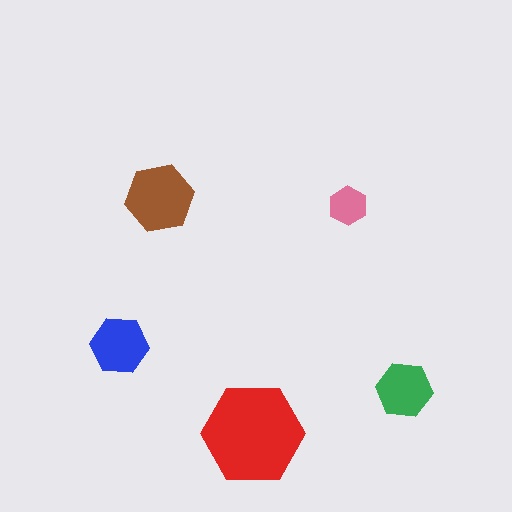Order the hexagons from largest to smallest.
the red one, the brown one, the blue one, the green one, the pink one.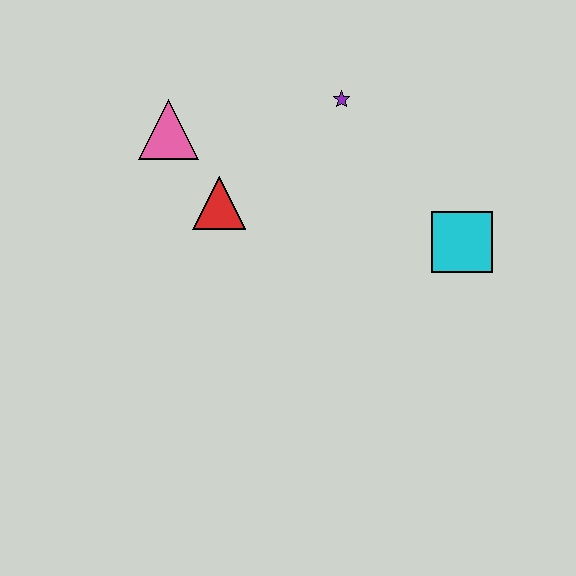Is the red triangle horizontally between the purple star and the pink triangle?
Yes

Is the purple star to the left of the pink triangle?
No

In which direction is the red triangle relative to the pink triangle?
The red triangle is below the pink triangle.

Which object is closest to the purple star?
The red triangle is closest to the purple star.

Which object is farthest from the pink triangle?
The cyan square is farthest from the pink triangle.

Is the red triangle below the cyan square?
No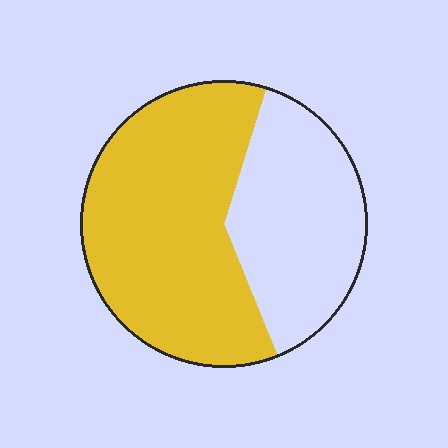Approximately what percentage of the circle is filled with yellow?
Approximately 60%.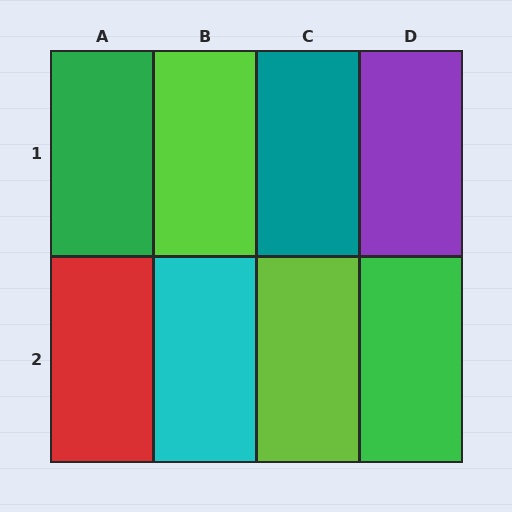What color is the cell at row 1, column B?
Lime.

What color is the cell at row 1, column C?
Teal.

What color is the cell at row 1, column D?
Purple.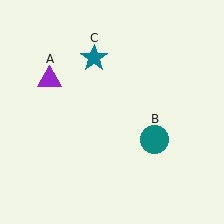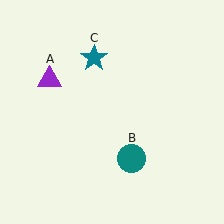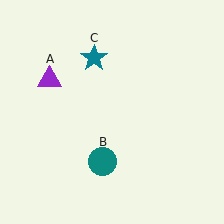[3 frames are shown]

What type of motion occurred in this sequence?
The teal circle (object B) rotated clockwise around the center of the scene.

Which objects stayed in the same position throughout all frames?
Purple triangle (object A) and teal star (object C) remained stationary.